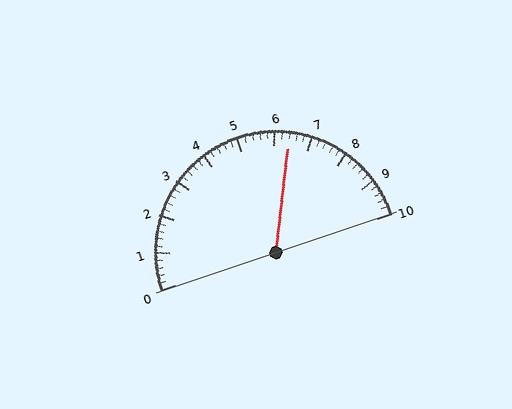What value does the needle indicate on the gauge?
The needle indicates approximately 6.4.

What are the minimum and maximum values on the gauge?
The gauge ranges from 0 to 10.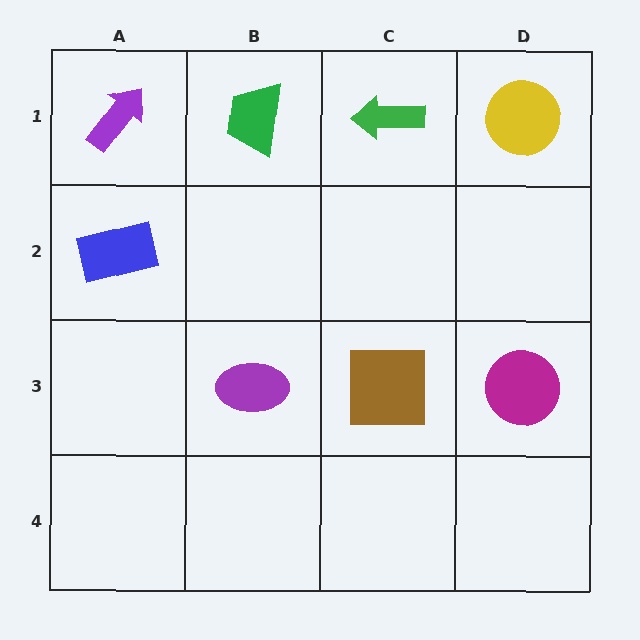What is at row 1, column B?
A green trapezoid.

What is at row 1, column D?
A yellow circle.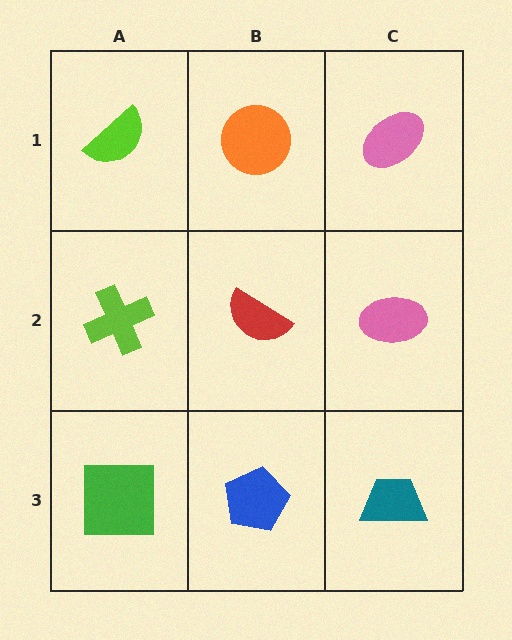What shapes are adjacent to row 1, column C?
A pink ellipse (row 2, column C), an orange circle (row 1, column B).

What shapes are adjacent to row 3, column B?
A red semicircle (row 2, column B), a green square (row 3, column A), a teal trapezoid (row 3, column C).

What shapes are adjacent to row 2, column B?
An orange circle (row 1, column B), a blue pentagon (row 3, column B), a lime cross (row 2, column A), a pink ellipse (row 2, column C).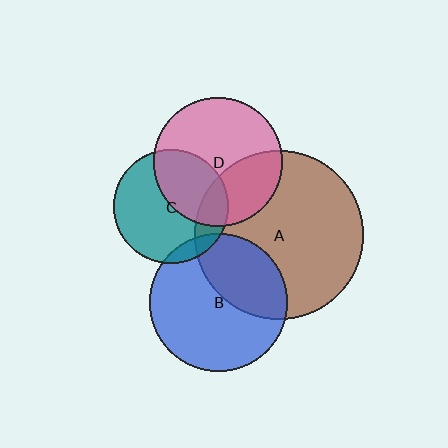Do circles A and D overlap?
Yes.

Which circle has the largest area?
Circle A (brown).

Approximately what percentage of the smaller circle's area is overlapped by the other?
Approximately 30%.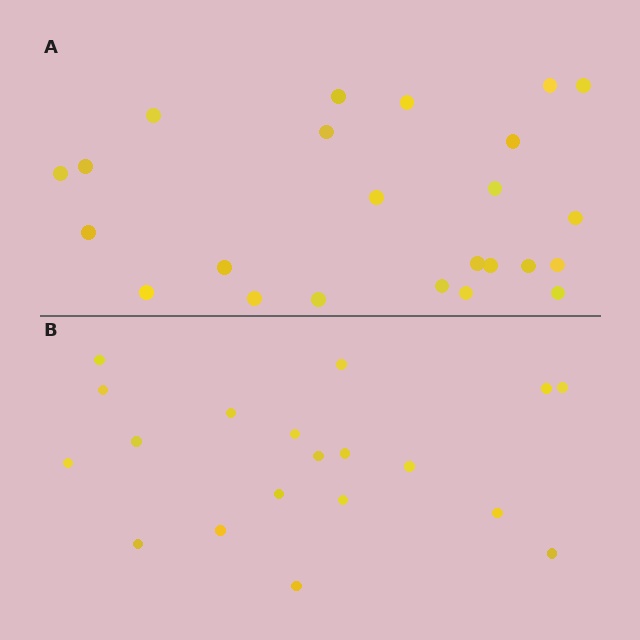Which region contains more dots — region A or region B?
Region A (the top region) has more dots.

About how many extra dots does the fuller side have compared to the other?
Region A has about 5 more dots than region B.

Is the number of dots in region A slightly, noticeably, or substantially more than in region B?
Region A has noticeably more, but not dramatically so. The ratio is roughly 1.3 to 1.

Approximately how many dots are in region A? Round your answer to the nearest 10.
About 20 dots. (The exact count is 24, which rounds to 20.)